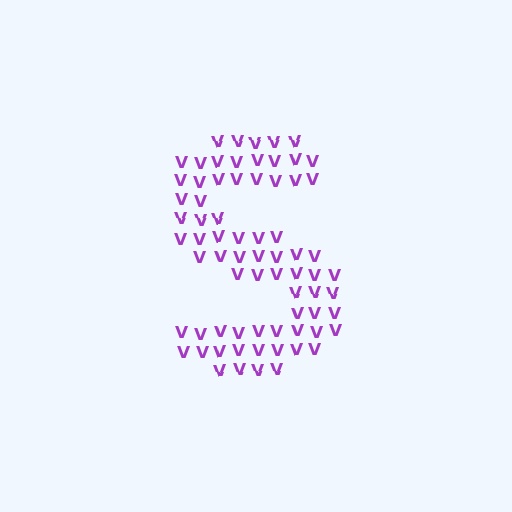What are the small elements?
The small elements are letter V's.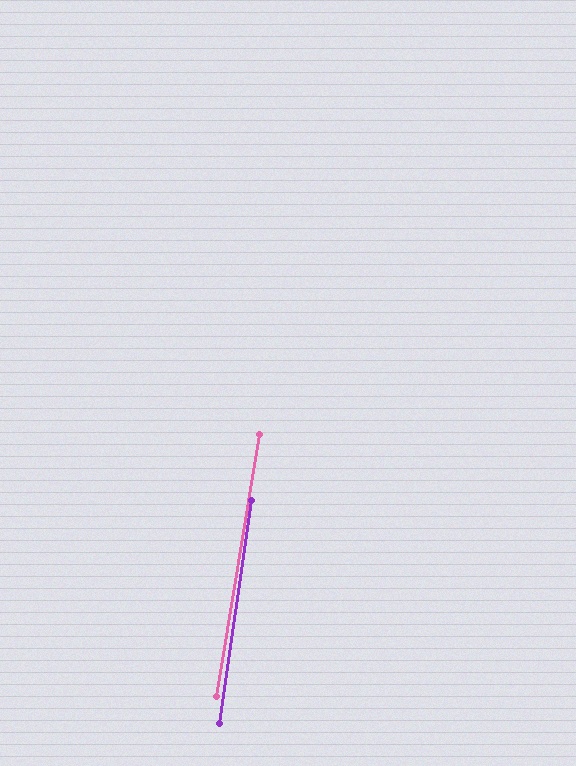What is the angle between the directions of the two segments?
Approximately 1 degree.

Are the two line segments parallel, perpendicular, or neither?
Parallel — their directions differ by only 1.2°.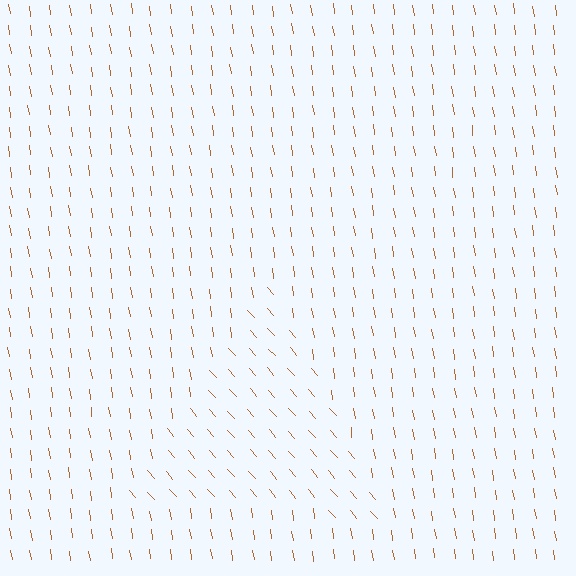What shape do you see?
I see a triangle.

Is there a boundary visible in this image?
Yes, there is a texture boundary formed by a change in line orientation.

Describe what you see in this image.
The image is filled with small brown line segments. A triangle region in the image has lines oriented differently from the surrounding lines, creating a visible texture boundary.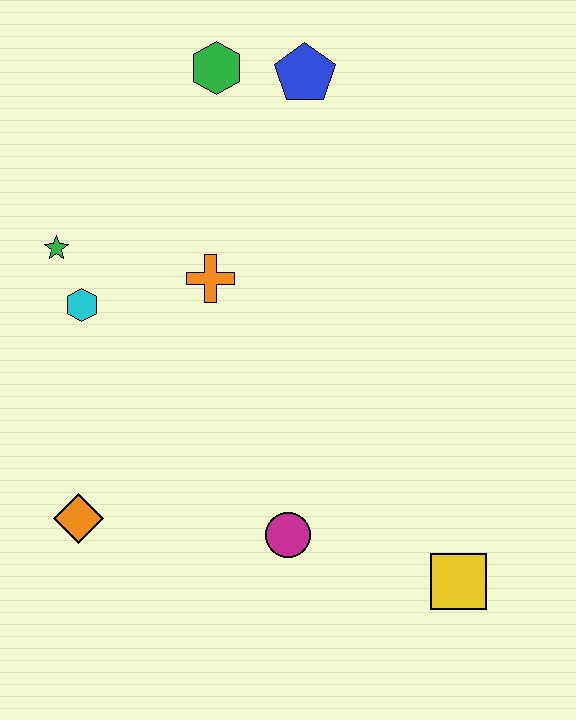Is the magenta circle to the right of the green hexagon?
Yes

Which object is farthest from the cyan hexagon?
The yellow square is farthest from the cyan hexagon.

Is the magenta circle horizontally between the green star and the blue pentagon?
Yes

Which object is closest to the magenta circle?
The yellow square is closest to the magenta circle.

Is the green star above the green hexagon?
No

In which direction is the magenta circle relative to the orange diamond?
The magenta circle is to the right of the orange diamond.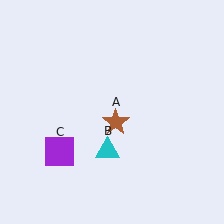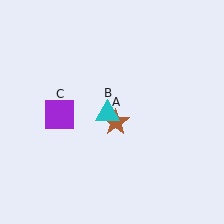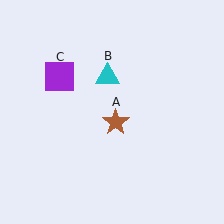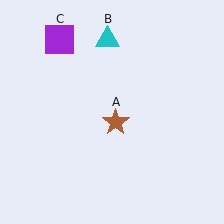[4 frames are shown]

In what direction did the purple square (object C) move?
The purple square (object C) moved up.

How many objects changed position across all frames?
2 objects changed position: cyan triangle (object B), purple square (object C).